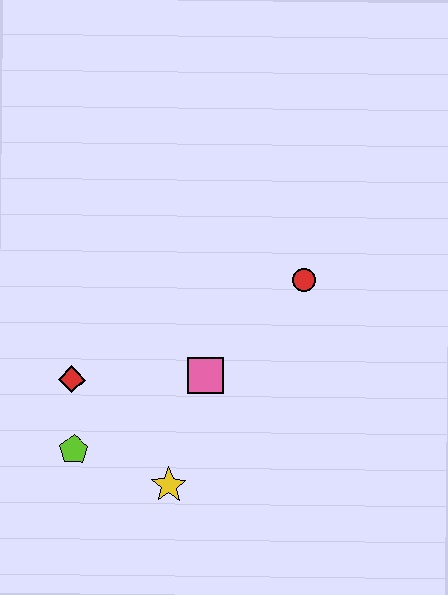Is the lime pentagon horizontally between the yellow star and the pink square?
No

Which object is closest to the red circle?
The pink square is closest to the red circle.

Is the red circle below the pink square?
No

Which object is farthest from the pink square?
The lime pentagon is farthest from the pink square.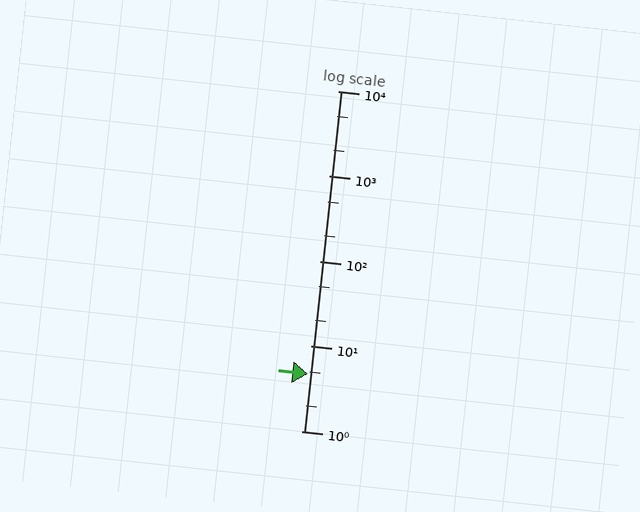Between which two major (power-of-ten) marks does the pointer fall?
The pointer is between 1 and 10.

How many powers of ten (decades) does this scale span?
The scale spans 4 decades, from 1 to 10000.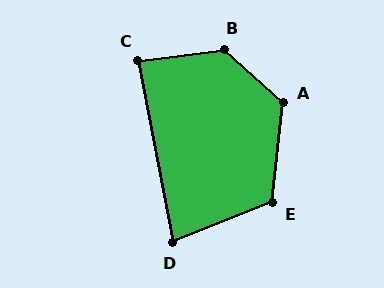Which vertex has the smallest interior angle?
D, at approximately 79 degrees.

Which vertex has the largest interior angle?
B, at approximately 131 degrees.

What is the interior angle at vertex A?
Approximately 127 degrees (obtuse).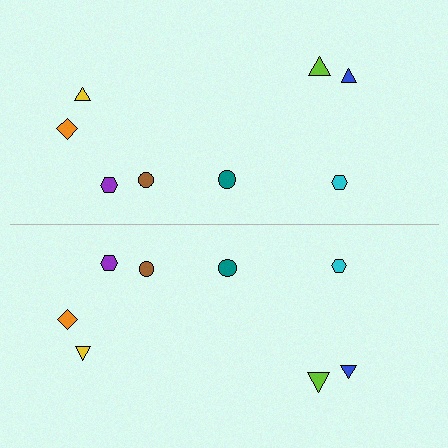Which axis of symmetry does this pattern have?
The pattern has a horizontal axis of symmetry running through the center of the image.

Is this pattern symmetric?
Yes, this pattern has bilateral (reflection) symmetry.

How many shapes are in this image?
There are 16 shapes in this image.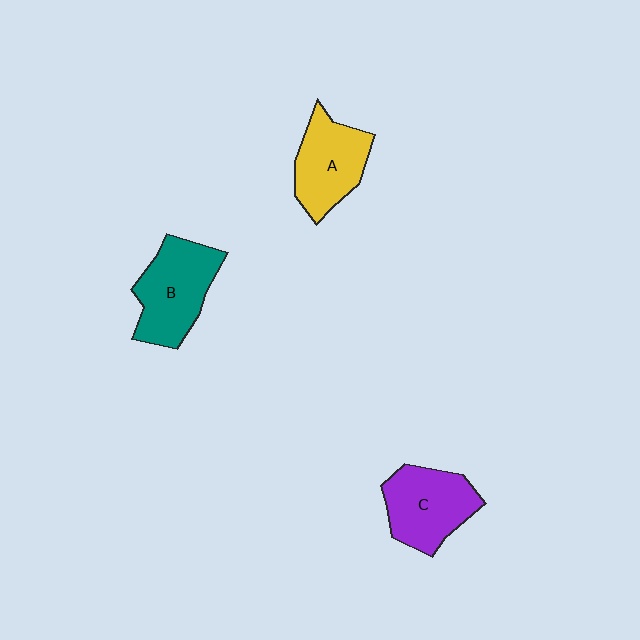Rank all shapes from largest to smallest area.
From largest to smallest: B (teal), C (purple), A (yellow).